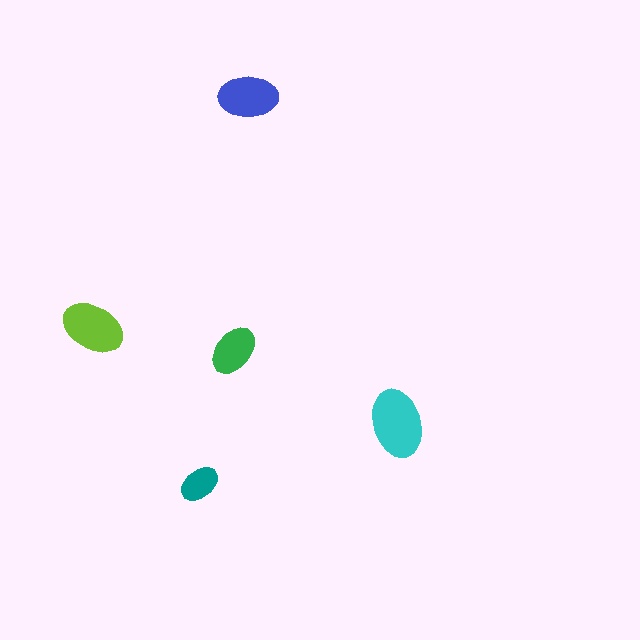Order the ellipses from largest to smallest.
the cyan one, the lime one, the blue one, the green one, the teal one.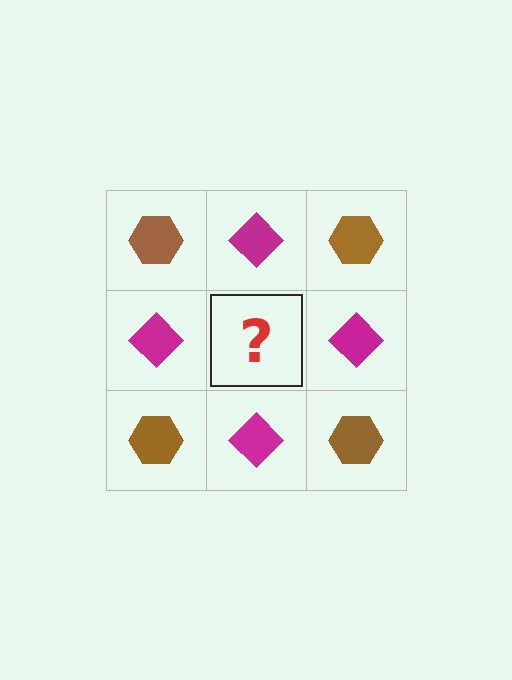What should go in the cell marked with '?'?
The missing cell should contain a brown hexagon.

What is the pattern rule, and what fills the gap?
The rule is that it alternates brown hexagon and magenta diamond in a checkerboard pattern. The gap should be filled with a brown hexagon.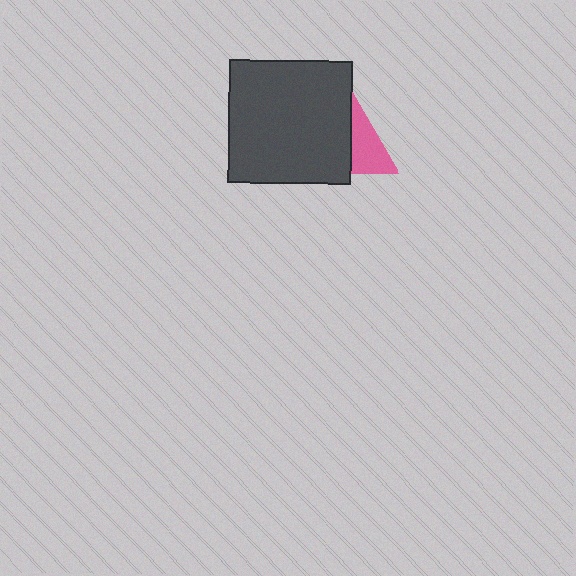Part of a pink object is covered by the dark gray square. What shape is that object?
It is a triangle.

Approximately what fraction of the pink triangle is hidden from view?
Roughly 70% of the pink triangle is hidden behind the dark gray square.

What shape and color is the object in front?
The object in front is a dark gray square.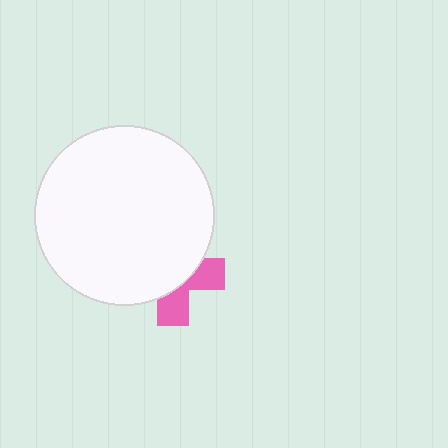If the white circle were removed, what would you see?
You would see the complete pink cross.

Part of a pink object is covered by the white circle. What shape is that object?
It is a cross.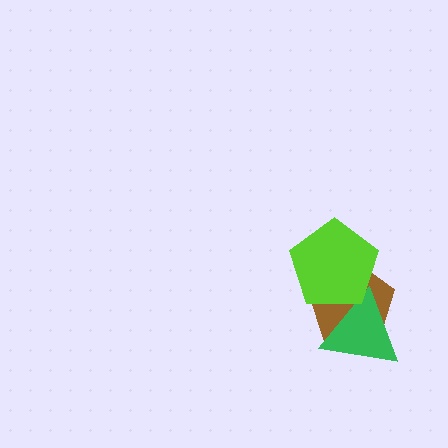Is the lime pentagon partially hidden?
No, no other shape covers it.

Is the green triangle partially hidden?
Yes, it is partially covered by another shape.